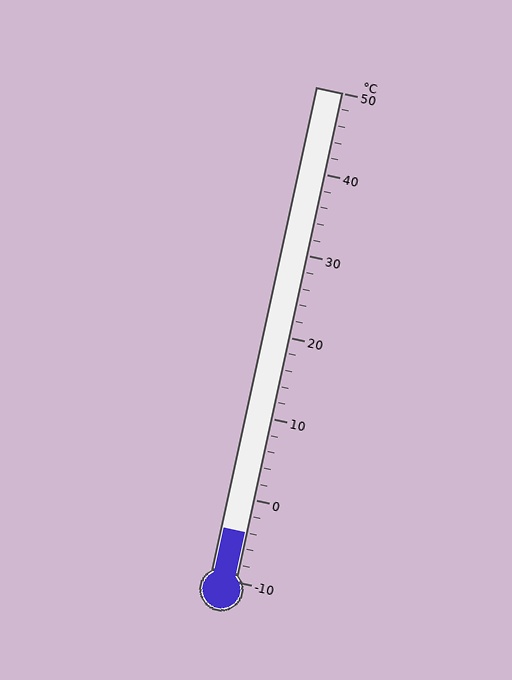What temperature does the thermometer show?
The thermometer shows approximately -4°C.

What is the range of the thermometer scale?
The thermometer scale ranges from -10°C to 50°C.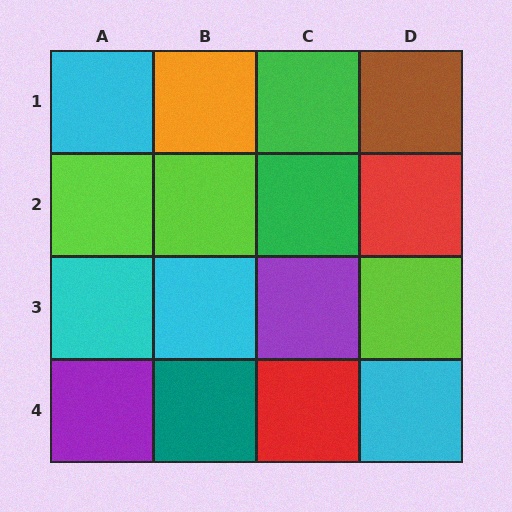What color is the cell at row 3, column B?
Cyan.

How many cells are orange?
1 cell is orange.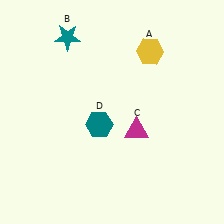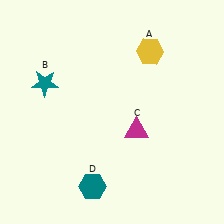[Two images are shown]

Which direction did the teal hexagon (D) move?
The teal hexagon (D) moved down.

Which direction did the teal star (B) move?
The teal star (B) moved down.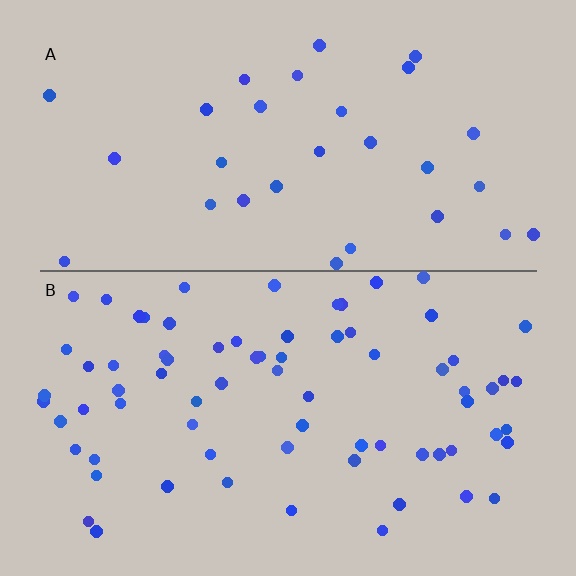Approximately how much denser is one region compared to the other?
Approximately 2.4× — region B over region A.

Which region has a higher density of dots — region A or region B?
B (the bottom).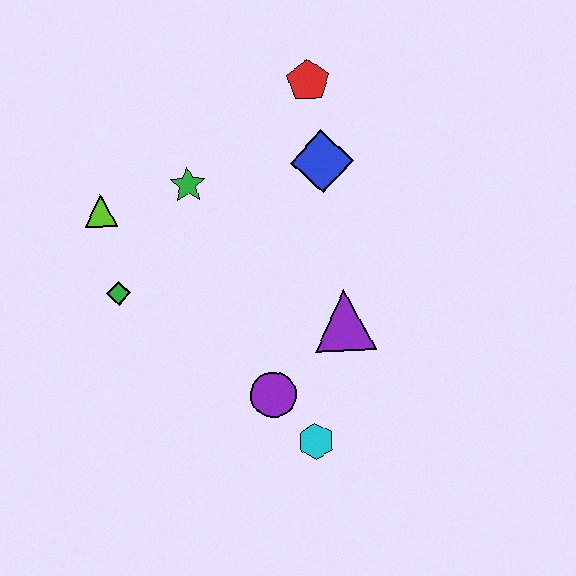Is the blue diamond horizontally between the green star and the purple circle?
No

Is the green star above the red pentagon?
No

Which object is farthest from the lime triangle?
The cyan hexagon is farthest from the lime triangle.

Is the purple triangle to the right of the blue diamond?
Yes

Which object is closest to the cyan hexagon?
The purple circle is closest to the cyan hexagon.